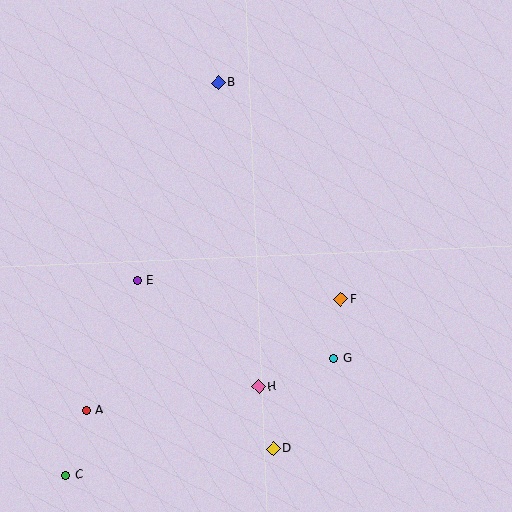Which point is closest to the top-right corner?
Point B is closest to the top-right corner.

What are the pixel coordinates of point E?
Point E is at (137, 281).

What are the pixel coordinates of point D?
Point D is at (273, 449).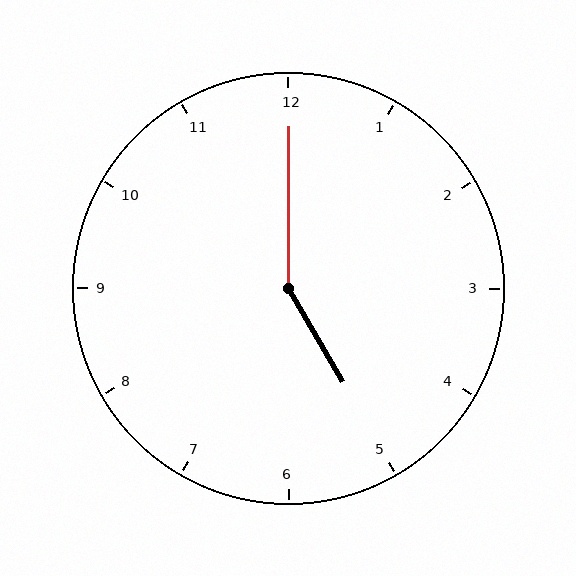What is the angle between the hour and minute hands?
Approximately 150 degrees.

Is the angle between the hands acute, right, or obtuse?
It is obtuse.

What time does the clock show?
5:00.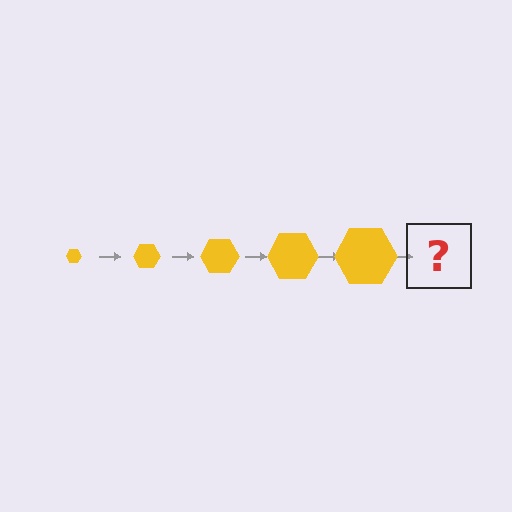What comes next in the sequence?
The next element should be a yellow hexagon, larger than the previous one.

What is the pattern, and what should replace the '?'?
The pattern is that the hexagon gets progressively larger each step. The '?' should be a yellow hexagon, larger than the previous one.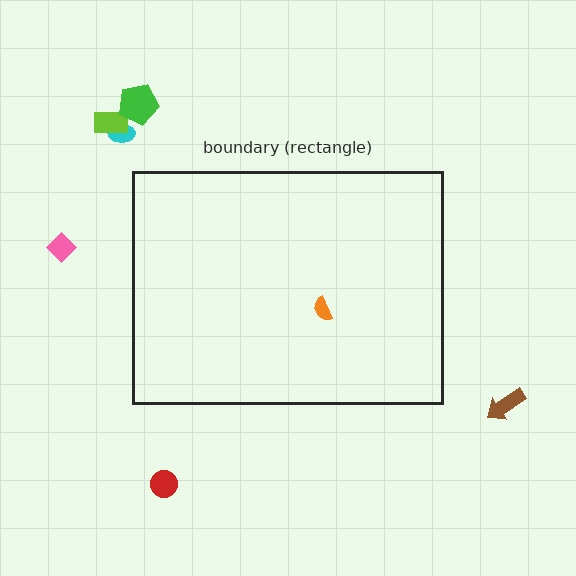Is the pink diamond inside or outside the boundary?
Outside.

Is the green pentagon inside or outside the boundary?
Outside.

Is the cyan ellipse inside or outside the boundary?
Outside.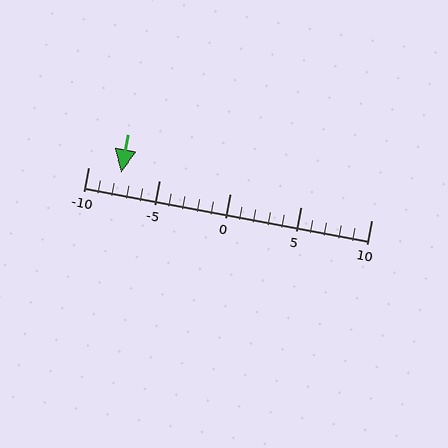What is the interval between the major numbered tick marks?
The major tick marks are spaced 5 units apart.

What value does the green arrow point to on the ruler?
The green arrow points to approximately -8.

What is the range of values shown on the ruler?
The ruler shows values from -10 to 10.